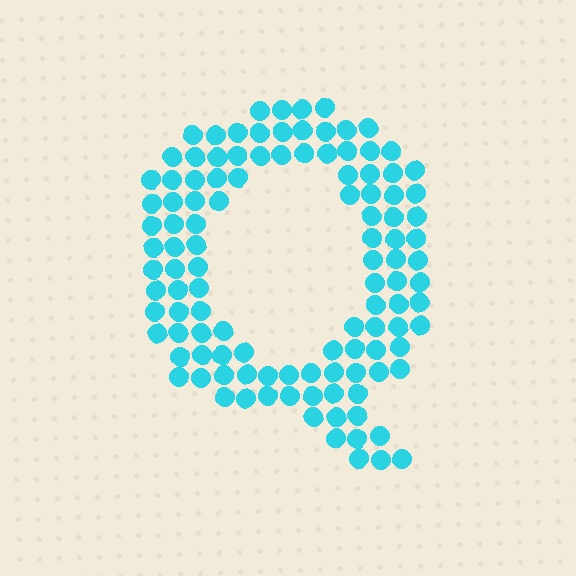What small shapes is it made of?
It is made of small circles.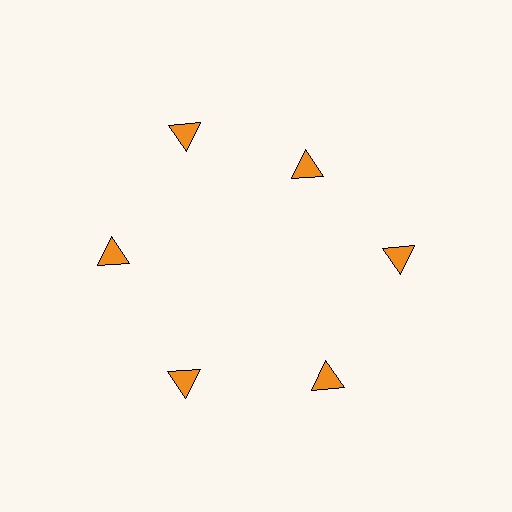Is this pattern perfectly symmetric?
No. The 6 orange triangles are arranged in a ring, but one element near the 1 o'clock position is pulled inward toward the center, breaking the 6-fold rotational symmetry.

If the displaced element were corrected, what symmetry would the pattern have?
It would have 6-fold rotational symmetry — the pattern would map onto itself every 60 degrees.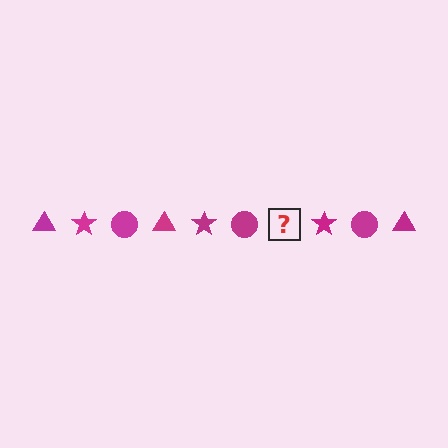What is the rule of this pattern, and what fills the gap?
The rule is that the pattern cycles through triangle, star, circle shapes in magenta. The gap should be filled with a magenta triangle.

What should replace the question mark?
The question mark should be replaced with a magenta triangle.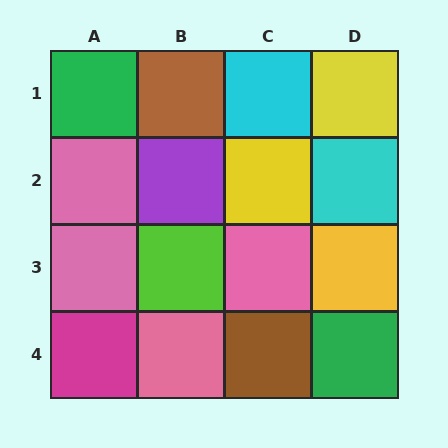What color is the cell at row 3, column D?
Yellow.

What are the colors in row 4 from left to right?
Magenta, pink, brown, green.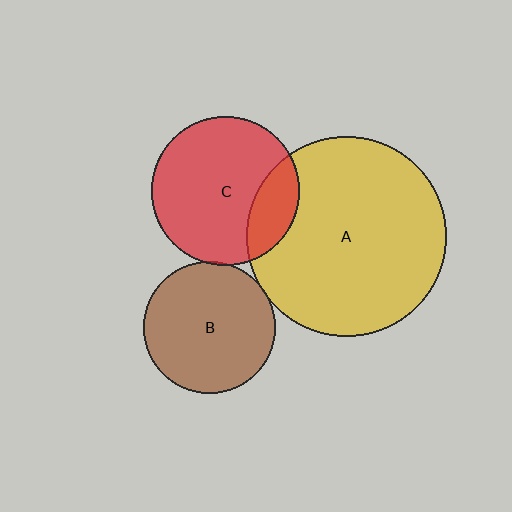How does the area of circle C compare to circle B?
Approximately 1.3 times.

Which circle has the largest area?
Circle A (yellow).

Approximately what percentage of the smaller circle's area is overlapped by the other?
Approximately 5%.